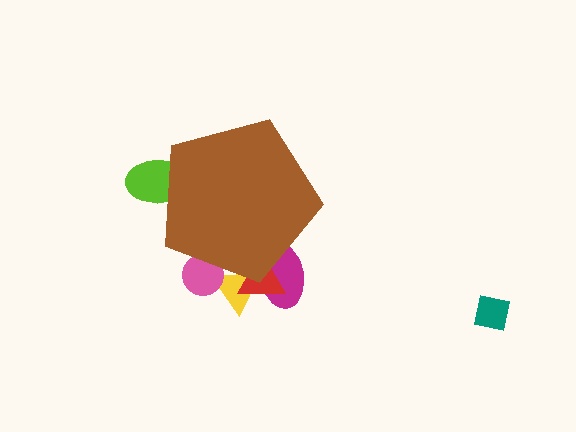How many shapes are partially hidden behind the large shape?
5 shapes are partially hidden.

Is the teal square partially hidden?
No, the teal square is fully visible.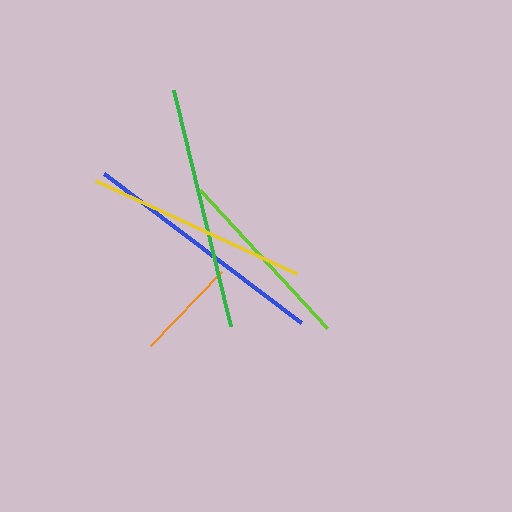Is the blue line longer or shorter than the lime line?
The blue line is longer than the lime line.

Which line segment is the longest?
The blue line is the longest at approximately 248 pixels.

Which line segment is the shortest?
The orange line is the shortest at approximately 102 pixels.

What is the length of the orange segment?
The orange segment is approximately 102 pixels long.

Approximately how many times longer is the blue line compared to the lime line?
The blue line is approximately 1.3 times the length of the lime line.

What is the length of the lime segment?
The lime segment is approximately 187 pixels long.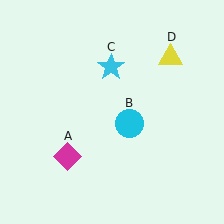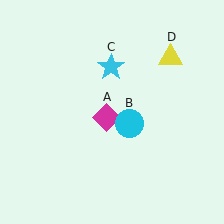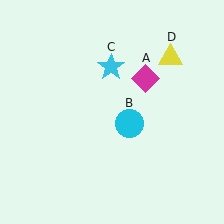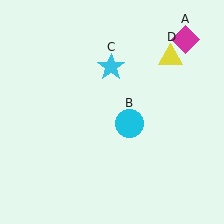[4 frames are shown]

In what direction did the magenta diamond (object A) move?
The magenta diamond (object A) moved up and to the right.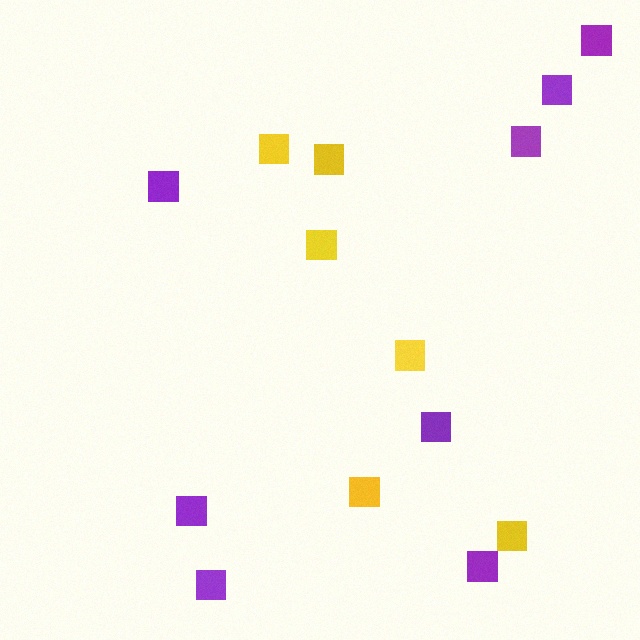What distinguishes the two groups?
There are 2 groups: one group of yellow squares (6) and one group of purple squares (8).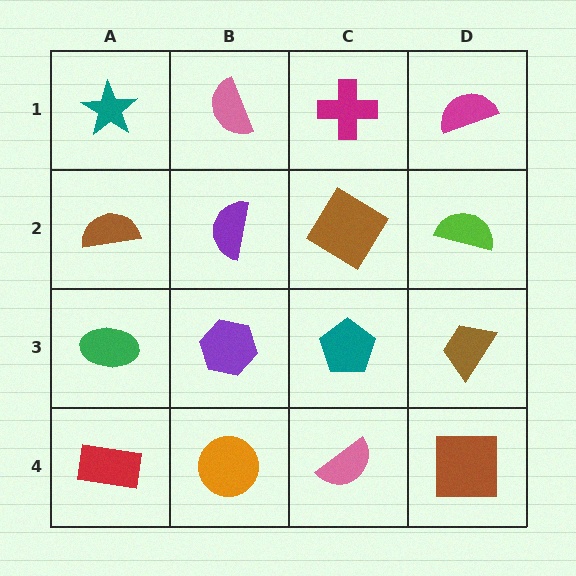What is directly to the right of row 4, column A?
An orange circle.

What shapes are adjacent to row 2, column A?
A teal star (row 1, column A), a green ellipse (row 3, column A), a purple semicircle (row 2, column B).